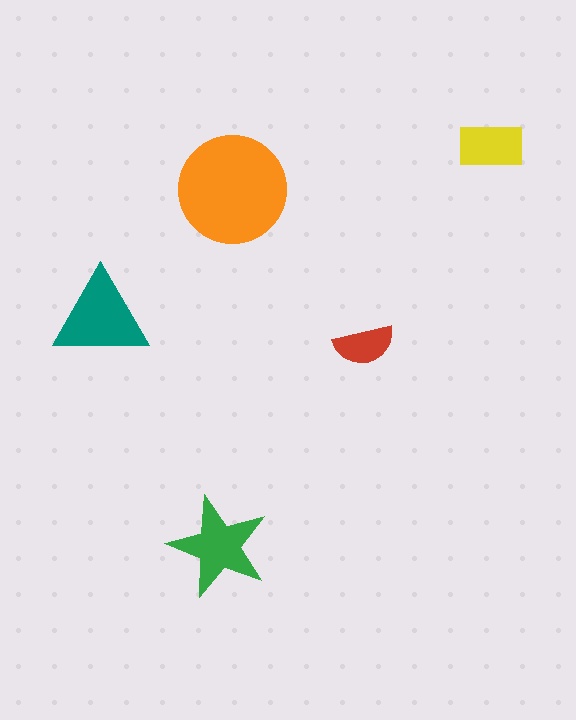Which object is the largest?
The orange circle.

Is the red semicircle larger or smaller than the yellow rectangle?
Smaller.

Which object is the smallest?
The red semicircle.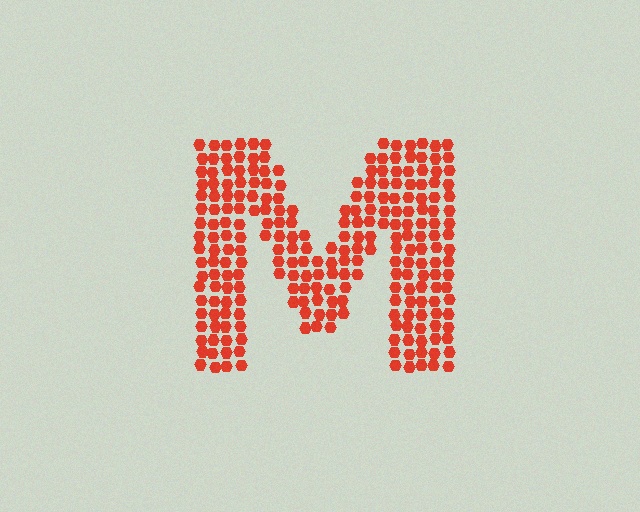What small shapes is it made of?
It is made of small hexagons.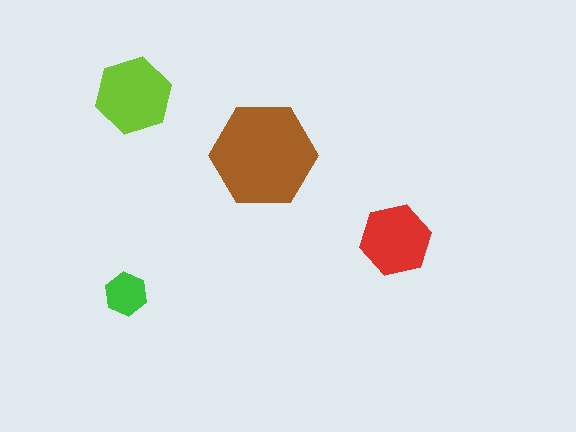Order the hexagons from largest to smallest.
the brown one, the lime one, the red one, the green one.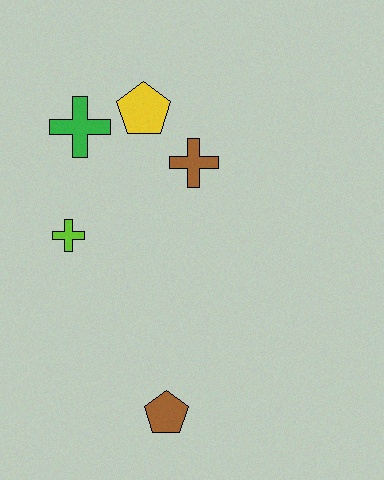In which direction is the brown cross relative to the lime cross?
The brown cross is to the right of the lime cross.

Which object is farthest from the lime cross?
The brown pentagon is farthest from the lime cross.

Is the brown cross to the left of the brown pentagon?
No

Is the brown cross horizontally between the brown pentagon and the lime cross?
No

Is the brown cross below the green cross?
Yes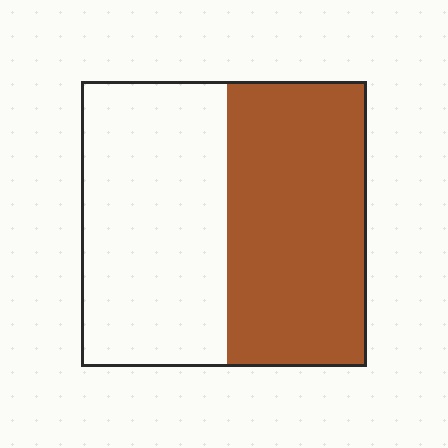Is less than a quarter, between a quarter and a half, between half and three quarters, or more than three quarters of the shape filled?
Between a quarter and a half.